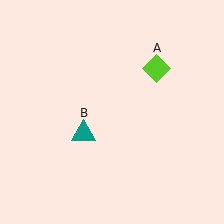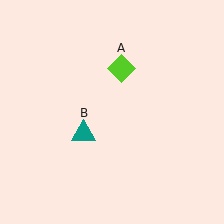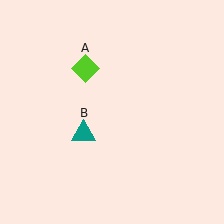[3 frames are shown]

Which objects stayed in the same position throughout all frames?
Teal triangle (object B) remained stationary.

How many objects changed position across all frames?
1 object changed position: lime diamond (object A).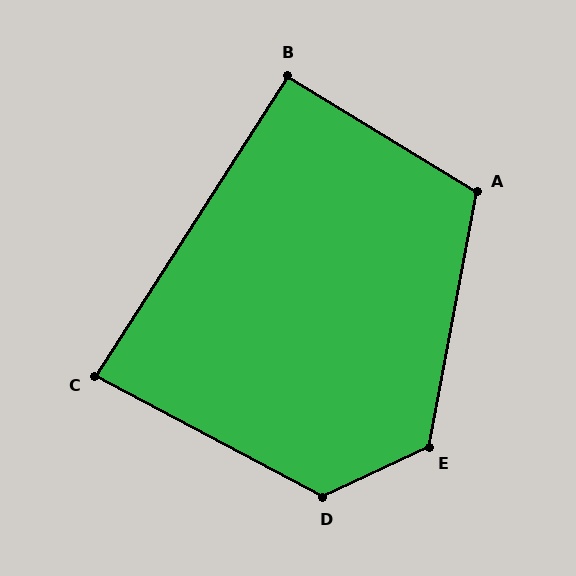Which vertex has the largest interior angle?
D, at approximately 127 degrees.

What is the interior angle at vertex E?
Approximately 126 degrees (obtuse).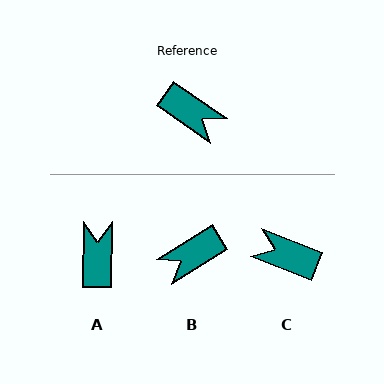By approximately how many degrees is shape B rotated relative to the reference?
Approximately 114 degrees clockwise.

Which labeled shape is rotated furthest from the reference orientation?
C, about 167 degrees away.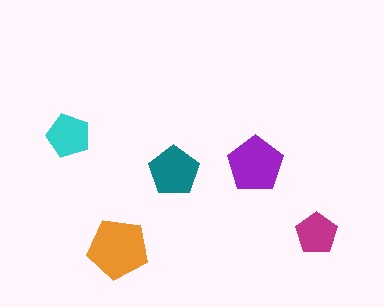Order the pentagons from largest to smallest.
the orange one, the purple one, the teal one, the cyan one, the magenta one.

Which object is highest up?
The cyan pentagon is topmost.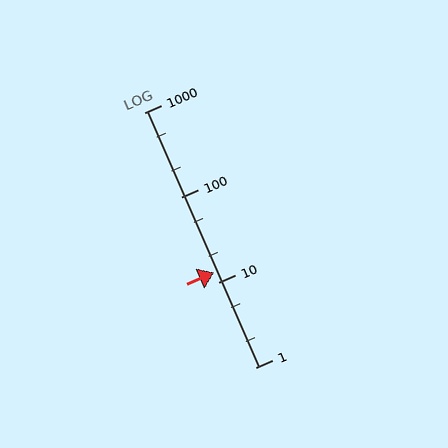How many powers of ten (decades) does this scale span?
The scale spans 3 decades, from 1 to 1000.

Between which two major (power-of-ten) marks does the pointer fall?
The pointer is between 10 and 100.